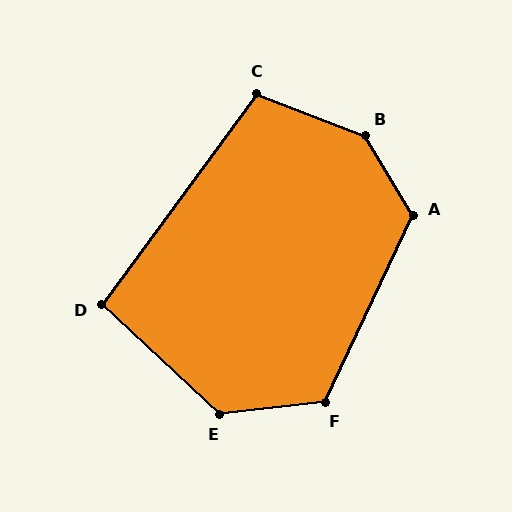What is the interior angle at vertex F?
Approximately 121 degrees (obtuse).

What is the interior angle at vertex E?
Approximately 131 degrees (obtuse).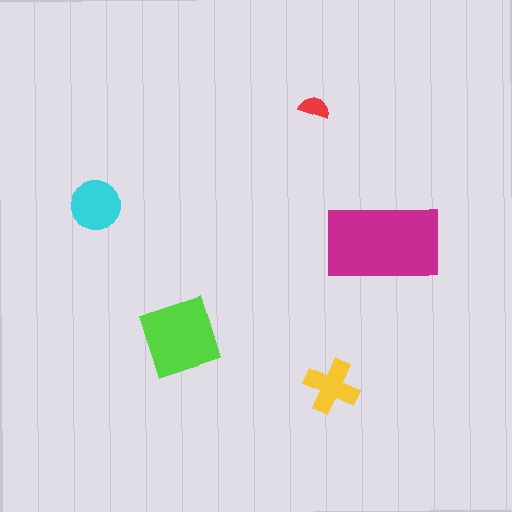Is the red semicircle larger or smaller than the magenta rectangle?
Smaller.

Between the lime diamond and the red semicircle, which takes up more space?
The lime diamond.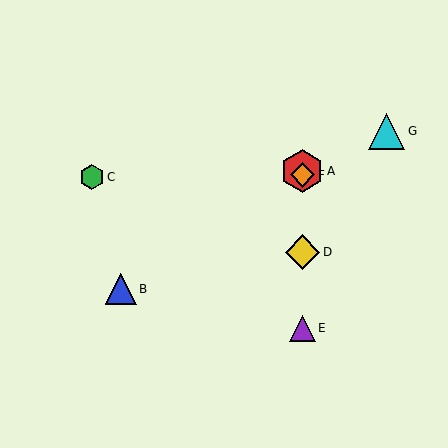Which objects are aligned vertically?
Objects A, D, E, F are aligned vertically.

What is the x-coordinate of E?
Object E is at x≈302.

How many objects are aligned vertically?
4 objects (A, D, E, F) are aligned vertically.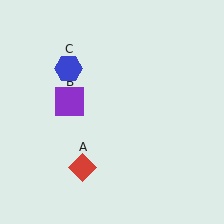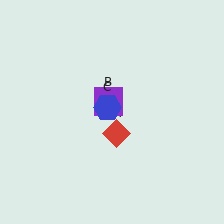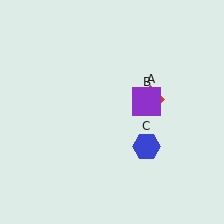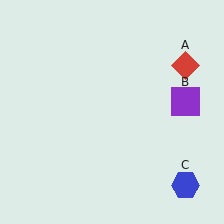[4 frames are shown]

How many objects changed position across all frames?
3 objects changed position: red diamond (object A), purple square (object B), blue hexagon (object C).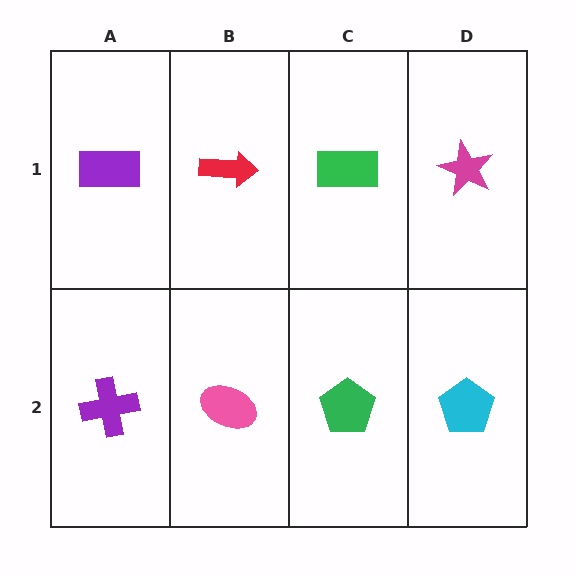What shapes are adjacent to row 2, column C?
A green rectangle (row 1, column C), a pink ellipse (row 2, column B), a cyan pentagon (row 2, column D).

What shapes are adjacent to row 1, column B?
A pink ellipse (row 2, column B), a purple rectangle (row 1, column A), a green rectangle (row 1, column C).